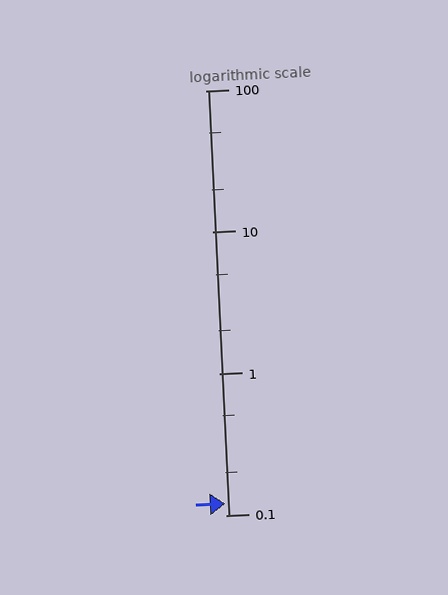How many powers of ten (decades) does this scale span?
The scale spans 3 decades, from 0.1 to 100.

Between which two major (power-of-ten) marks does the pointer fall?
The pointer is between 0.1 and 1.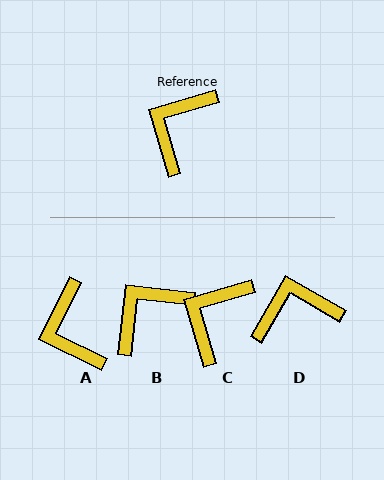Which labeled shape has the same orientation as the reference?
C.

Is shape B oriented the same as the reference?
No, it is off by about 23 degrees.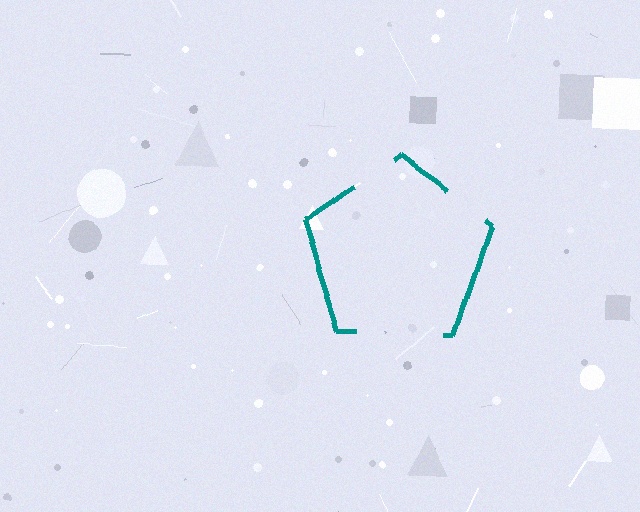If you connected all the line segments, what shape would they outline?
They would outline a pentagon.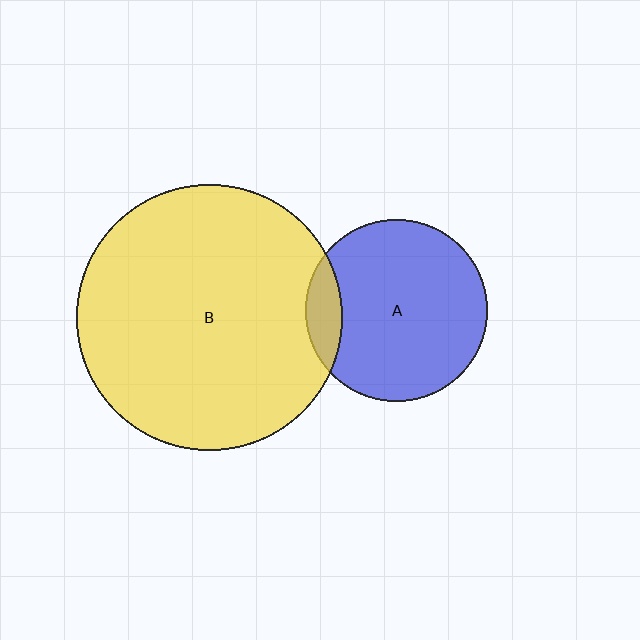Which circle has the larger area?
Circle B (yellow).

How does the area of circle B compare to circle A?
Approximately 2.1 times.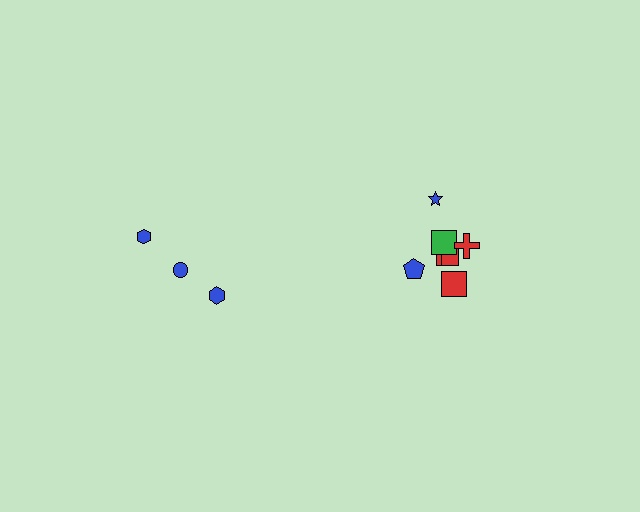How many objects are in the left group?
There are 3 objects.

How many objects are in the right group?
There are 7 objects.